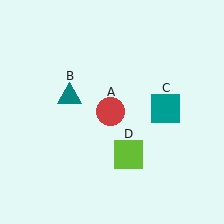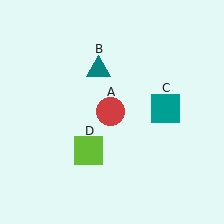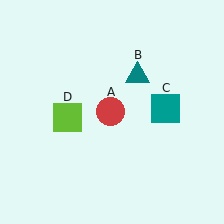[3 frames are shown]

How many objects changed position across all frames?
2 objects changed position: teal triangle (object B), lime square (object D).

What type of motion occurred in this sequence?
The teal triangle (object B), lime square (object D) rotated clockwise around the center of the scene.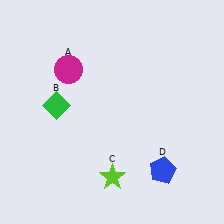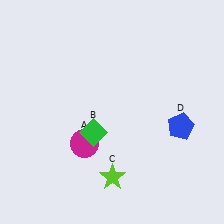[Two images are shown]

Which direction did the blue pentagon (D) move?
The blue pentagon (D) moved up.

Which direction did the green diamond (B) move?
The green diamond (B) moved right.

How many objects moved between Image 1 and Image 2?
3 objects moved between the two images.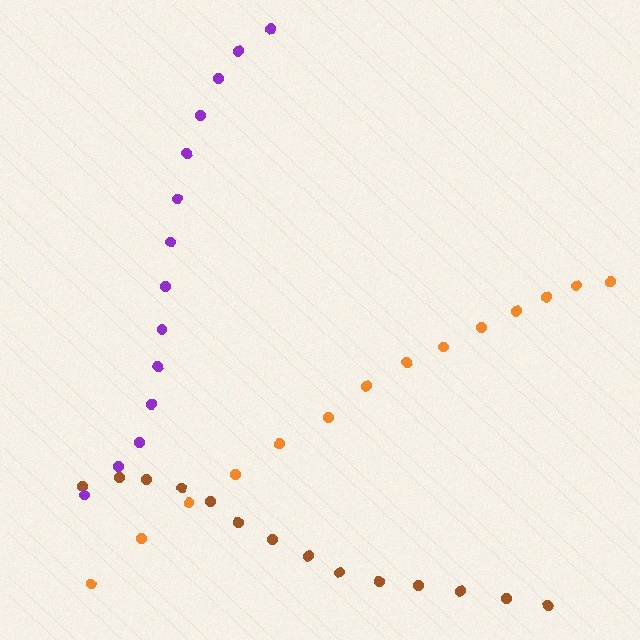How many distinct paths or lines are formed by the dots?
There are 3 distinct paths.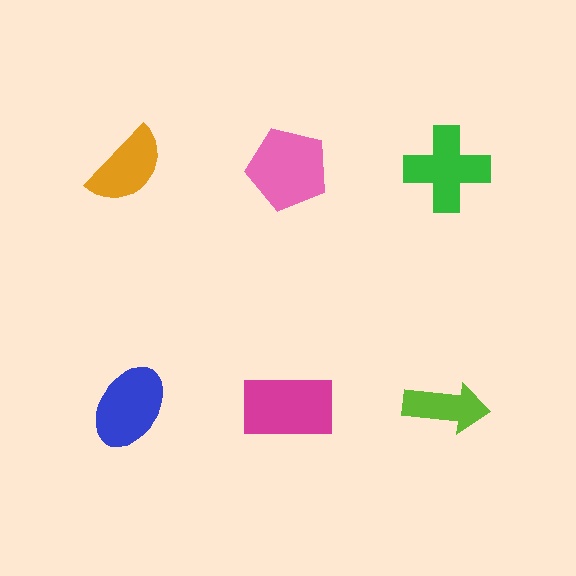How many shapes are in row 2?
3 shapes.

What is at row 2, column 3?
A lime arrow.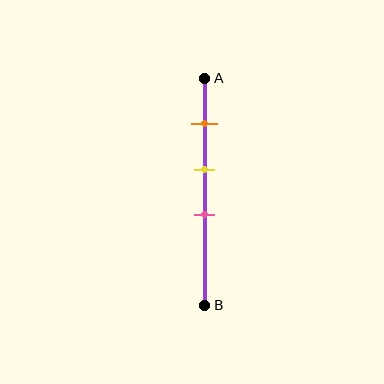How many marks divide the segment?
There are 3 marks dividing the segment.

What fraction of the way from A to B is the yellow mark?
The yellow mark is approximately 40% (0.4) of the way from A to B.